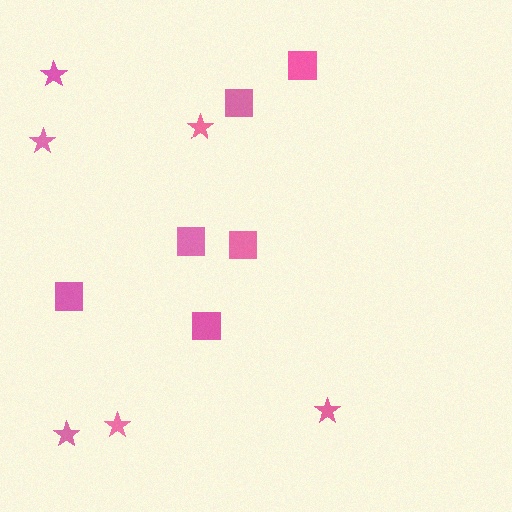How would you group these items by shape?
There are 2 groups: one group of squares (6) and one group of stars (6).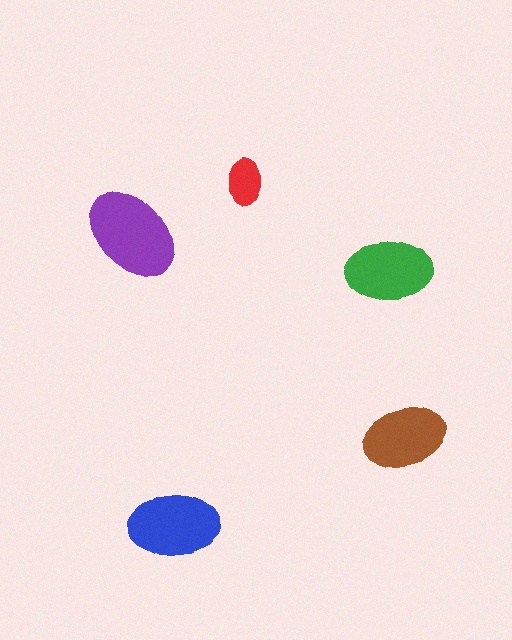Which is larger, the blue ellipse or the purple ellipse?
The purple one.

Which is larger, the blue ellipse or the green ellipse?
The blue one.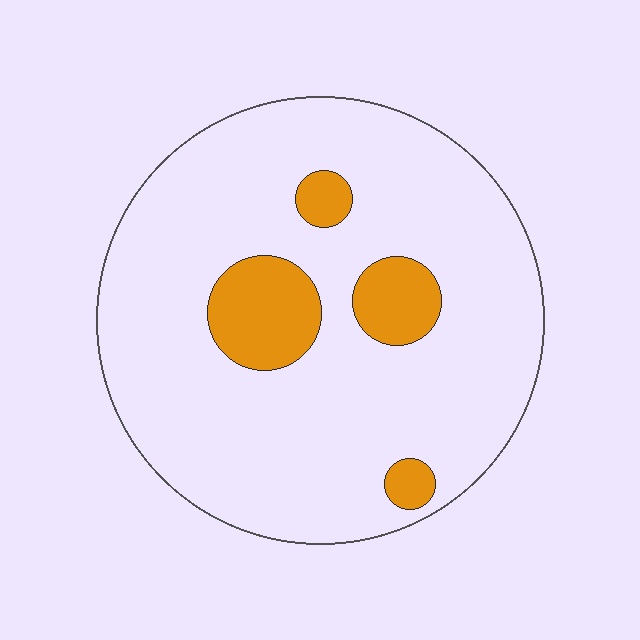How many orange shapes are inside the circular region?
4.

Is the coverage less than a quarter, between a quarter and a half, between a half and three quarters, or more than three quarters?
Less than a quarter.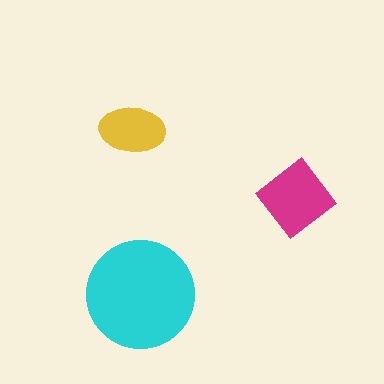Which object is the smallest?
The yellow ellipse.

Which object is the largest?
The cyan circle.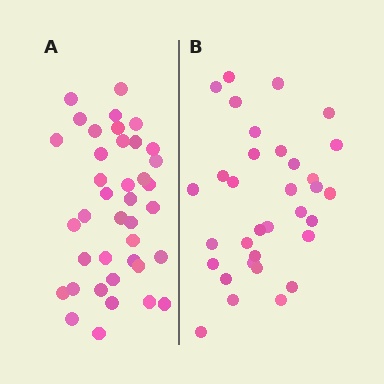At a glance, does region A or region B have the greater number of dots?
Region A (the left region) has more dots.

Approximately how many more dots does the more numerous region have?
Region A has about 6 more dots than region B.